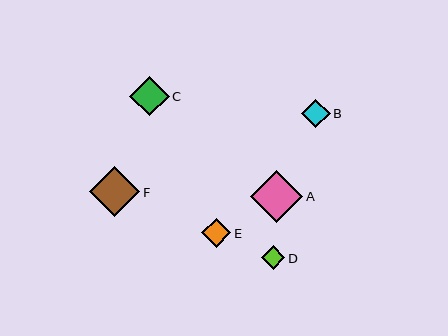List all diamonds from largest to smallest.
From largest to smallest: A, F, C, E, B, D.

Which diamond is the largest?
Diamond A is the largest with a size of approximately 53 pixels.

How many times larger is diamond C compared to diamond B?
Diamond C is approximately 1.4 times the size of diamond B.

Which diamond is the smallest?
Diamond D is the smallest with a size of approximately 24 pixels.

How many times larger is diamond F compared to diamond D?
Diamond F is approximately 2.1 times the size of diamond D.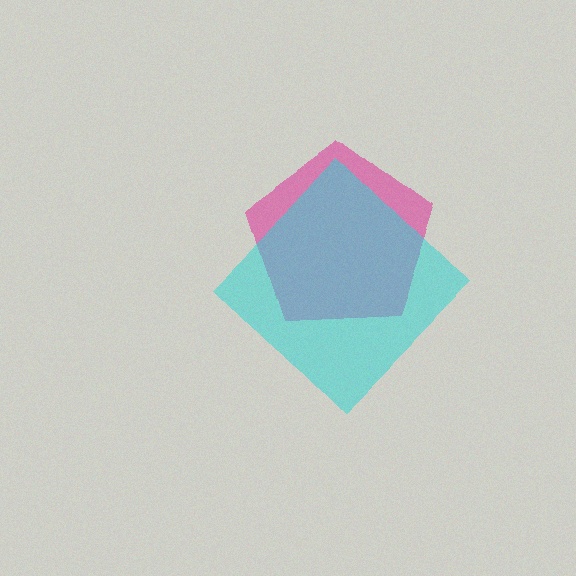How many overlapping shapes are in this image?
There are 2 overlapping shapes in the image.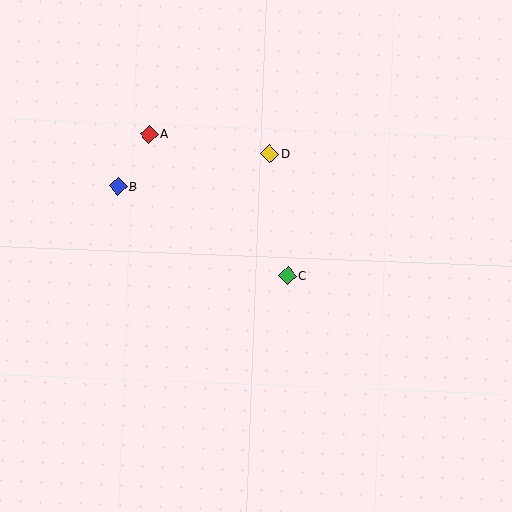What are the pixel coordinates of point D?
Point D is at (270, 154).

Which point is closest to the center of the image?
Point C at (288, 275) is closest to the center.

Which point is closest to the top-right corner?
Point D is closest to the top-right corner.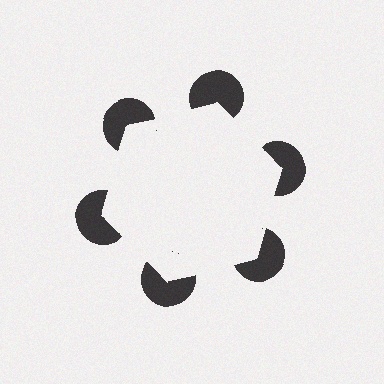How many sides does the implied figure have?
6 sides.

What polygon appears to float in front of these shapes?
An illusory hexagon — its edges are inferred from the aligned wedge cuts in the pac-man discs, not physically drawn.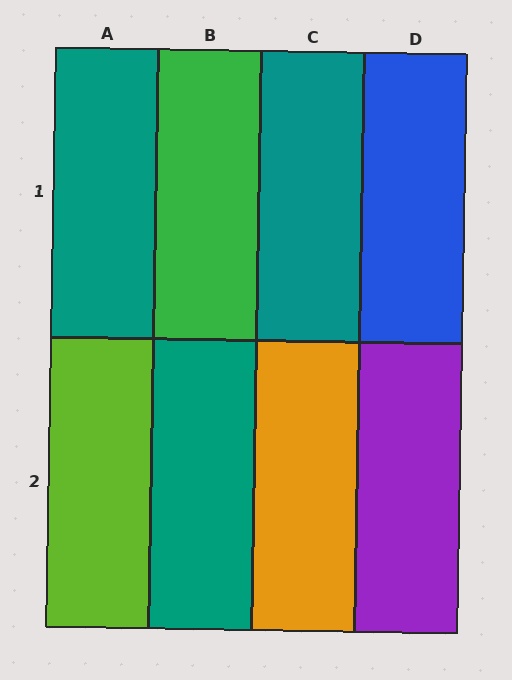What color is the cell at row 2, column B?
Teal.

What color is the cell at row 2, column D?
Purple.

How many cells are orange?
1 cell is orange.